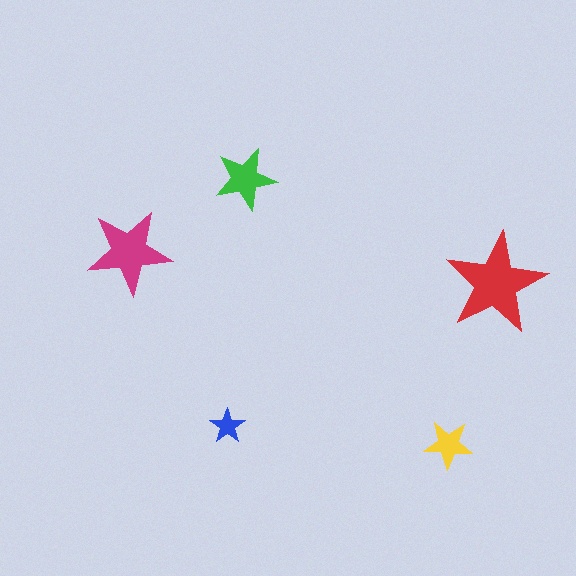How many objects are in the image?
There are 5 objects in the image.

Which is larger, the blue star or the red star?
The red one.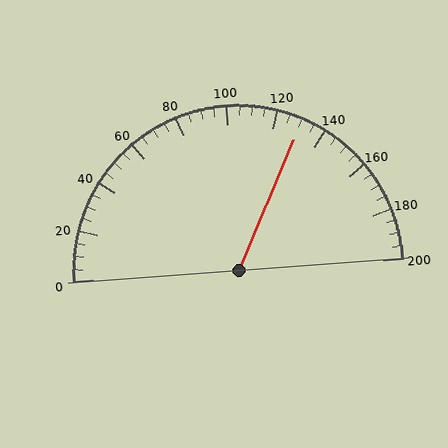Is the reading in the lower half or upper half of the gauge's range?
The reading is in the upper half of the range (0 to 200).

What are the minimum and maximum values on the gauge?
The gauge ranges from 0 to 200.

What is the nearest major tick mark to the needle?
The nearest major tick mark is 120.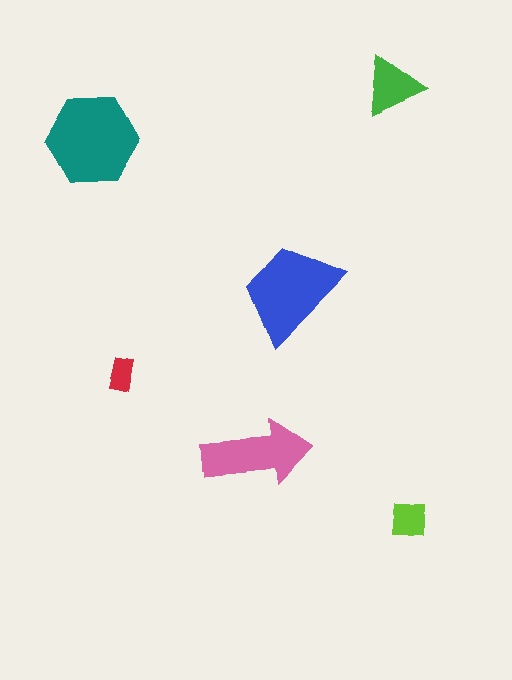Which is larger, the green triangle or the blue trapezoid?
The blue trapezoid.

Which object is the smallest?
The red rectangle.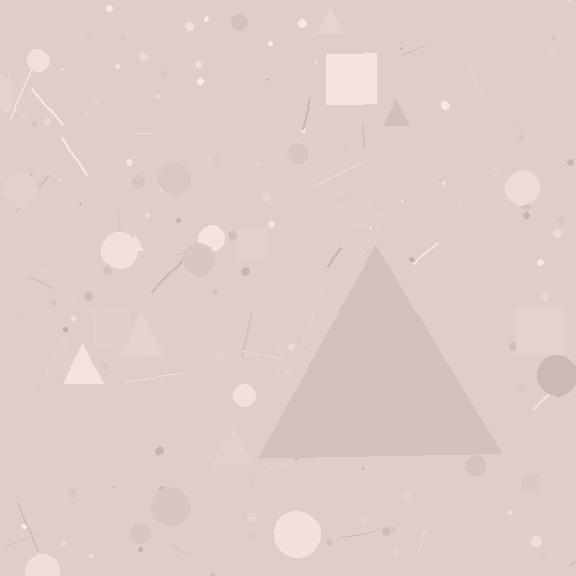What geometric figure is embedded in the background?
A triangle is embedded in the background.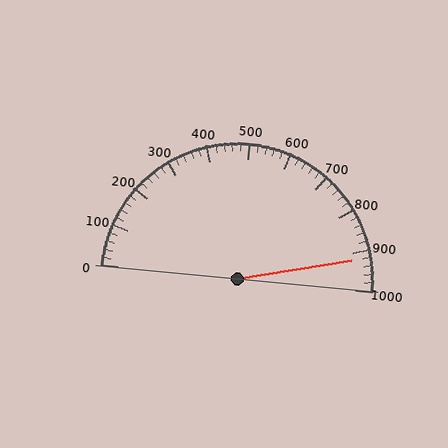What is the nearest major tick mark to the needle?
The nearest major tick mark is 900.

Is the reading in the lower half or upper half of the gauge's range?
The reading is in the upper half of the range (0 to 1000).